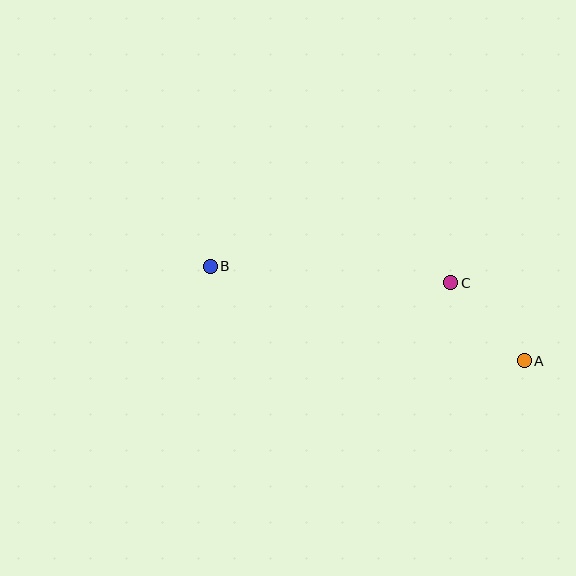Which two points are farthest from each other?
Points A and B are farthest from each other.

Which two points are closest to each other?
Points A and C are closest to each other.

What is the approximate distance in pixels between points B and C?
The distance between B and C is approximately 241 pixels.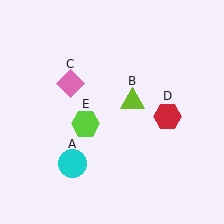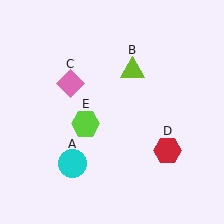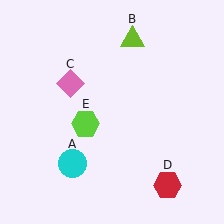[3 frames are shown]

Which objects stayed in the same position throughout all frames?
Cyan circle (object A) and pink diamond (object C) and lime hexagon (object E) remained stationary.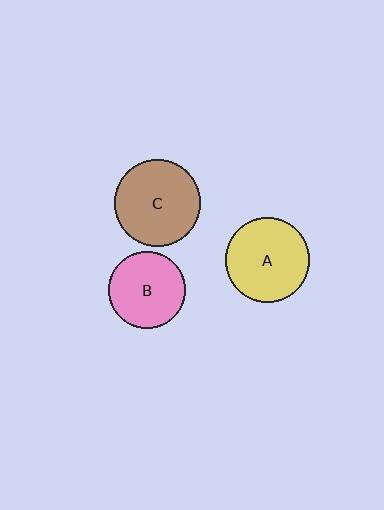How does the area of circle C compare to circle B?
Approximately 1.3 times.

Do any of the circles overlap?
No, none of the circles overlap.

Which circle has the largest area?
Circle C (brown).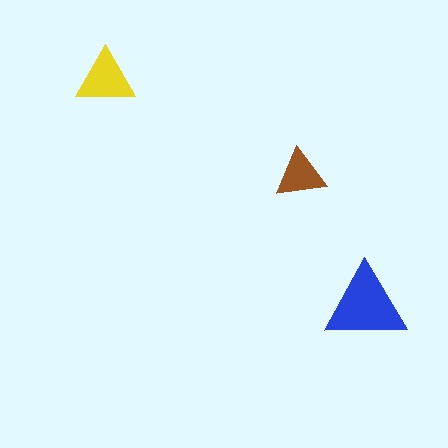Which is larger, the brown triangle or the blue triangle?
The blue one.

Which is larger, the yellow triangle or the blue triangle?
The blue one.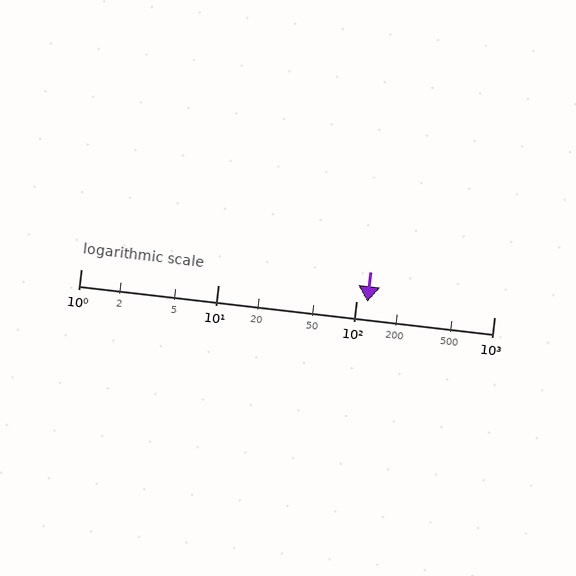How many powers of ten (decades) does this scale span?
The scale spans 3 decades, from 1 to 1000.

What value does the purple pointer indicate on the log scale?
The pointer indicates approximately 120.